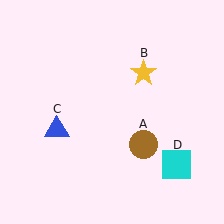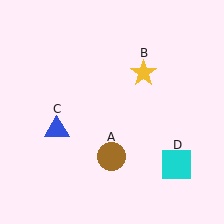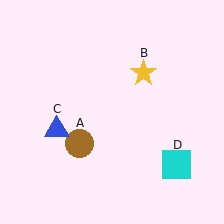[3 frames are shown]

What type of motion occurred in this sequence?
The brown circle (object A) rotated clockwise around the center of the scene.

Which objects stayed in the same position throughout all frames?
Yellow star (object B) and blue triangle (object C) and cyan square (object D) remained stationary.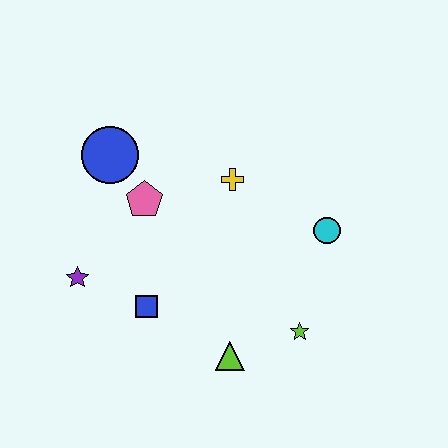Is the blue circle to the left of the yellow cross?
Yes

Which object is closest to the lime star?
The lime triangle is closest to the lime star.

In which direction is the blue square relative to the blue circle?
The blue square is below the blue circle.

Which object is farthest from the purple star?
The cyan circle is farthest from the purple star.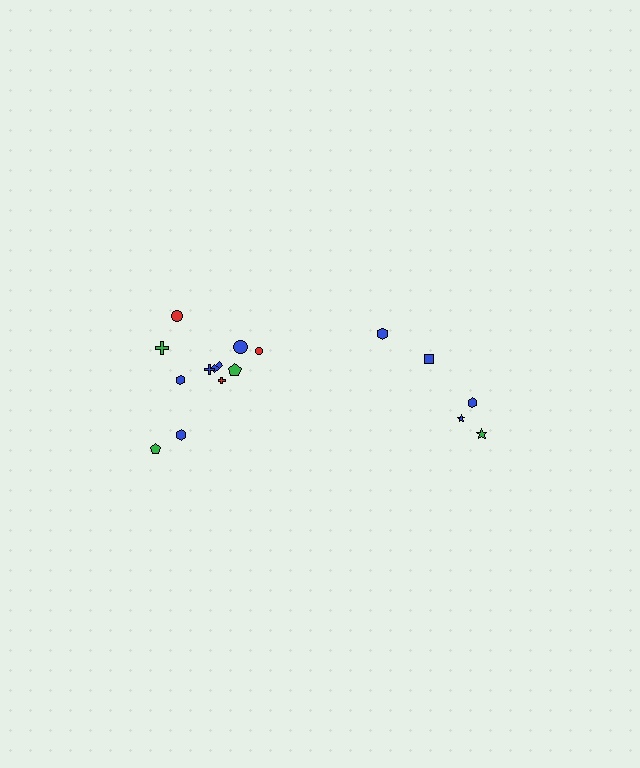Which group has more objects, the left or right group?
The left group.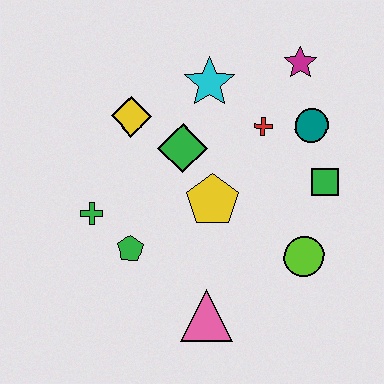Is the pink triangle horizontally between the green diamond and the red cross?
Yes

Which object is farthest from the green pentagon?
The magenta star is farthest from the green pentagon.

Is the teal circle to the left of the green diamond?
No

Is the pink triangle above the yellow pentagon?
No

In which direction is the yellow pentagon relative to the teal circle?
The yellow pentagon is to the left of the teal circle.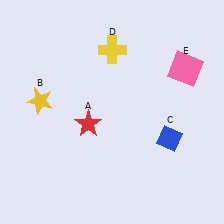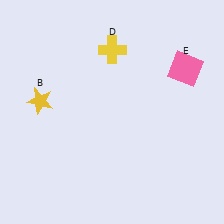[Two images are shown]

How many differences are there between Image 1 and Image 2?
There are 2 differences between the two images.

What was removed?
The blue diamond (C), the red star (A) were removed in Image 2.